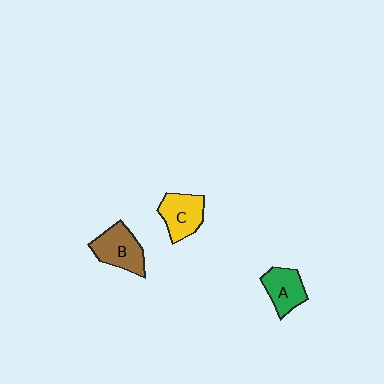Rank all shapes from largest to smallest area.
From largest to smallest: B (brown), C (yellow), A (green).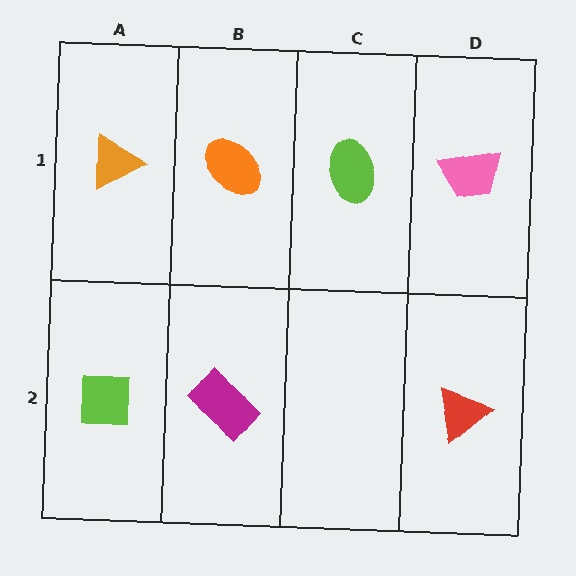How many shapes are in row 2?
3 shapes.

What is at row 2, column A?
A lime square.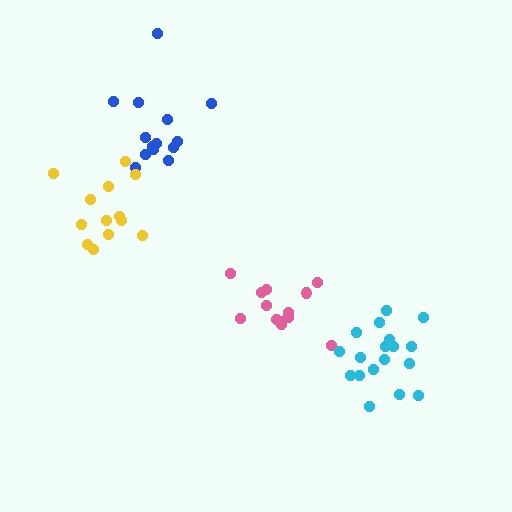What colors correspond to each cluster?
The clusters are colored: pink, blue, cyan, yellow.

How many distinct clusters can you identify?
There are 4 distinct clusters.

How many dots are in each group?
Group 1: 13 dots, Group 2: 14 dots, Group 3: 18 dots, Group 4: 13 dots (58 total).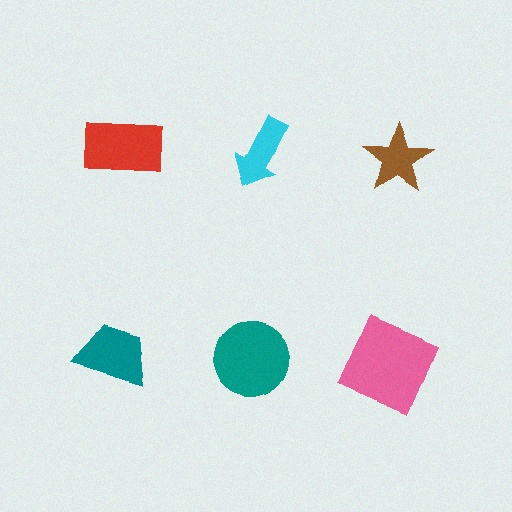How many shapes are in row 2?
3 shapes.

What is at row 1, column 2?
A cyan arrow.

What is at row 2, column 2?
A teal circle.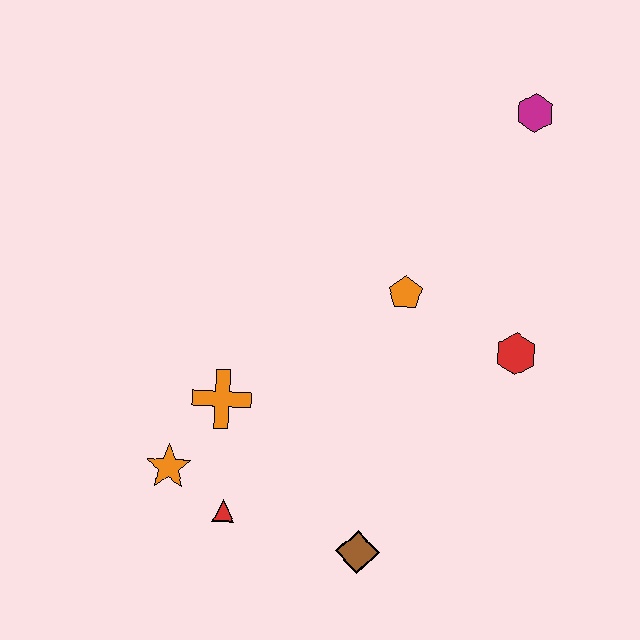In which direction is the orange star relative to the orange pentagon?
The orange star is to the left of the orange pentagon.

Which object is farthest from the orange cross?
The magenta hexagon is farthest from the orange cross.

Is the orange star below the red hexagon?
Yes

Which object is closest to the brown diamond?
The red triangle is closest to the brown diamond.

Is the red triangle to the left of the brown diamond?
Yes